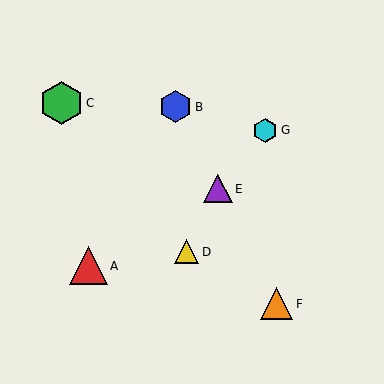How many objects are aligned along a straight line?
3 objects (B, E, F) are aligned along a straight line.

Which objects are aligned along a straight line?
Objects B, E, F are aligned along a straight line.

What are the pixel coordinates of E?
Object E is at (218, 189).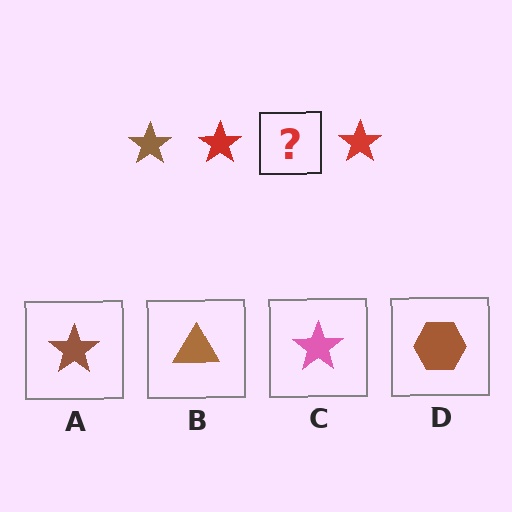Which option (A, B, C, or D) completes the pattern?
A.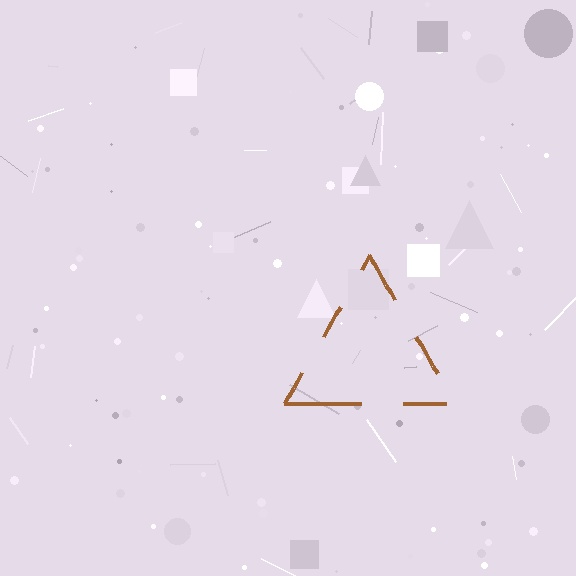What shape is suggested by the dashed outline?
The dashed outline suggests a triangle.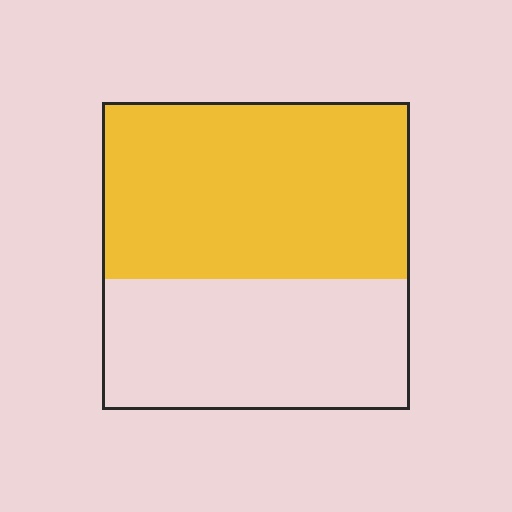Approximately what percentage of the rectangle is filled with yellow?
Approximately 55%.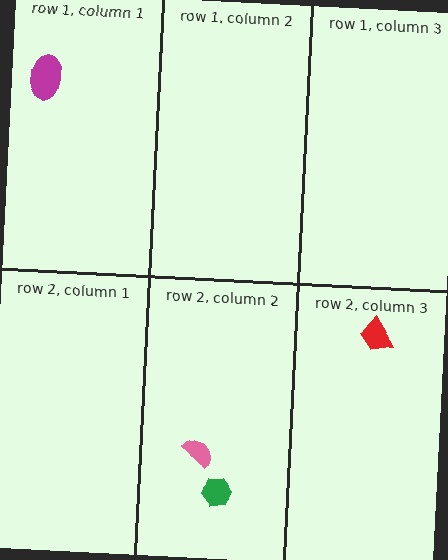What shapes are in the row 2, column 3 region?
The red trapezoid.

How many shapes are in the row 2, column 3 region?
1.